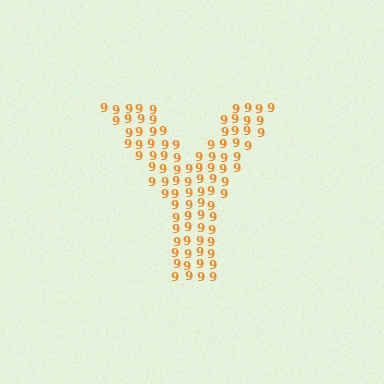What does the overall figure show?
The overall figure shows the letter Y.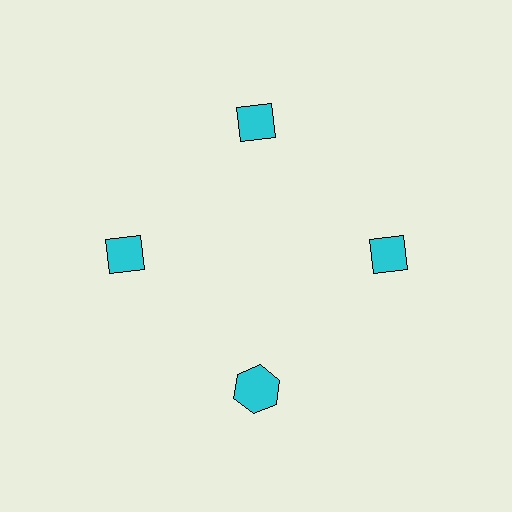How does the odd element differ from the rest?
It has a different shape: hexagon instead of diamond.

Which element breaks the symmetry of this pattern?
The cyan hexagon at roughly the 6 o'clock position breaks the symmetry. All other shapes are cyan diamonds.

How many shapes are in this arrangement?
There are 4 shapes arranged in a ring pattern.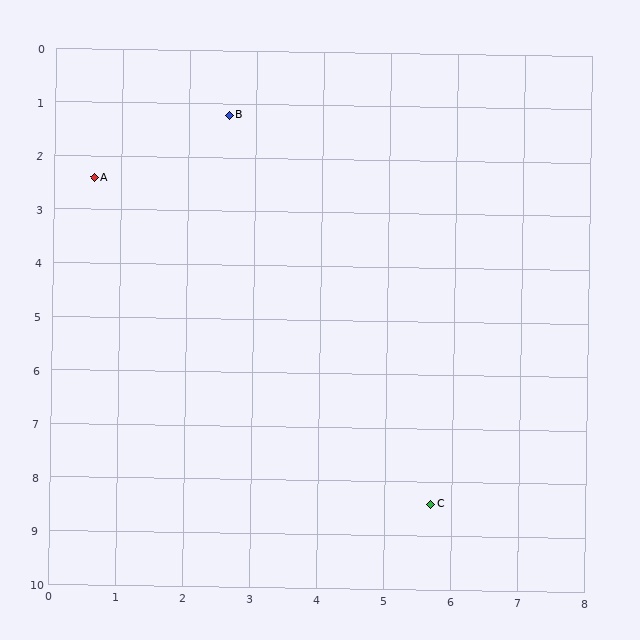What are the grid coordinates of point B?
Point B is at approximately (2.6, 1.2).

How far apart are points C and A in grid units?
Points C and A are about 7.9 grid units apart.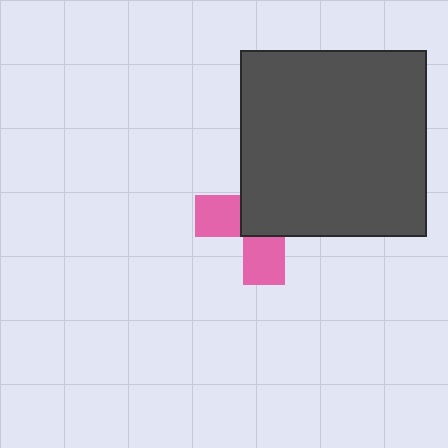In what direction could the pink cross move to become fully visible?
The pink cross could move toward the lower-left. That would shift it out from behind the dark gray square entirely.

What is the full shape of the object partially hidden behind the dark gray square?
The partially hidden object is a pink cross.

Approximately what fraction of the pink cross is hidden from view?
Roughly 61% of the pink cross is hidden behind the dark gray square.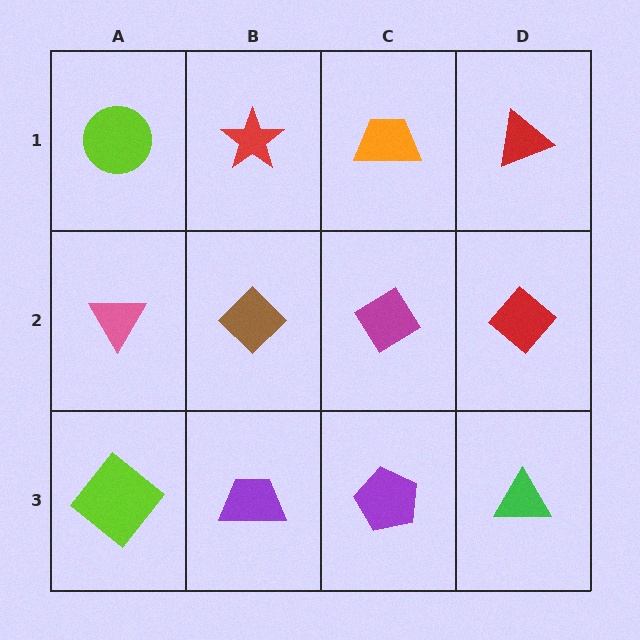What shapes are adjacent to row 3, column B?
A brown diamond (row 2, column B), a lime diamond (row 3, column A), a purple pentagon (row 3, column C).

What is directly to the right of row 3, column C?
A green triangle.